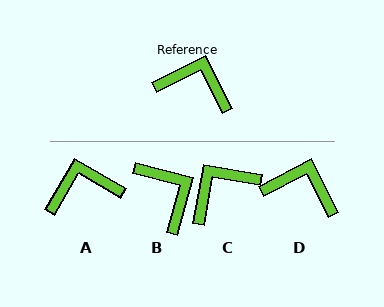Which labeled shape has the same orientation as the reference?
D.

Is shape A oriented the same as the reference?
No, it is off by about 33 degrees.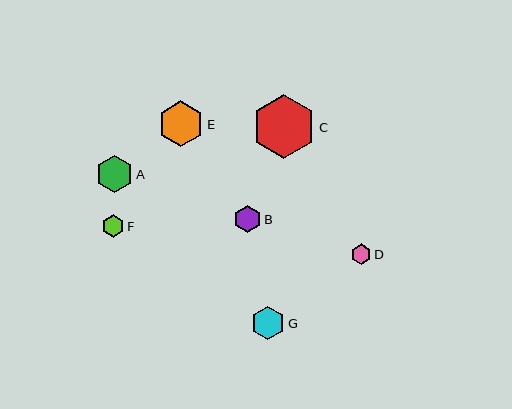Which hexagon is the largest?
Hexagon C is the largest with a size of approximately 64 pixels.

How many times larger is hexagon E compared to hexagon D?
Hexagon E is approximately 2.2 times the size of hexagon D.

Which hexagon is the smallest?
Hexagon D is the smallest with a size of approximately 21 pixels.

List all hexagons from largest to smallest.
From largest to smallest: C, E, A, G, B, F, D.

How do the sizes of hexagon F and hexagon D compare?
Hexagon F and hexagon D are approximately the same size.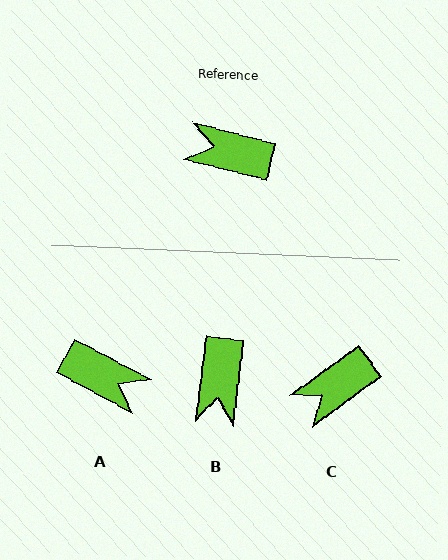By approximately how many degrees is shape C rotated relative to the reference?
Approximately 51 degrees counter-clockwise.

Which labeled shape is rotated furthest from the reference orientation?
A, about 166 degrees away.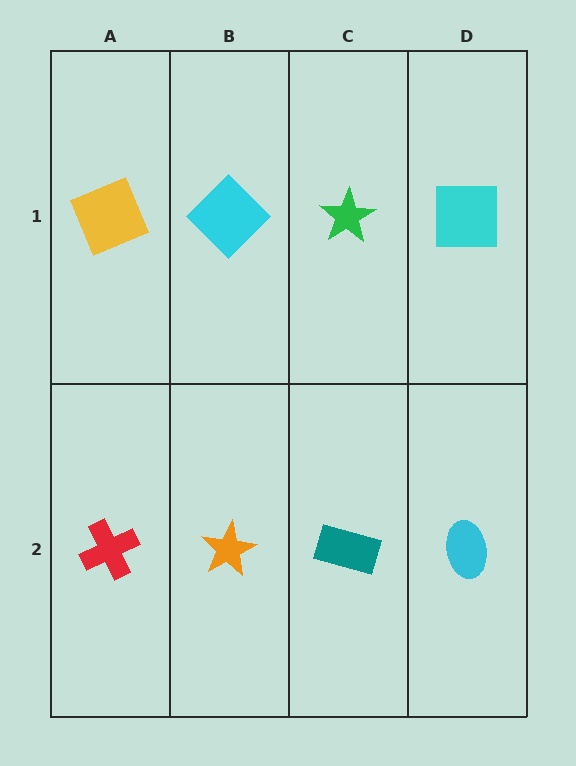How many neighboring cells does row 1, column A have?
2.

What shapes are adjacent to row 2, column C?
A green star (row 1, column C), an orange star (row 2, column B), a cyan ellipse (row 2, column D).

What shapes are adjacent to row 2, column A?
A yellow square (row 1, column A), an orange star (row 2, column B).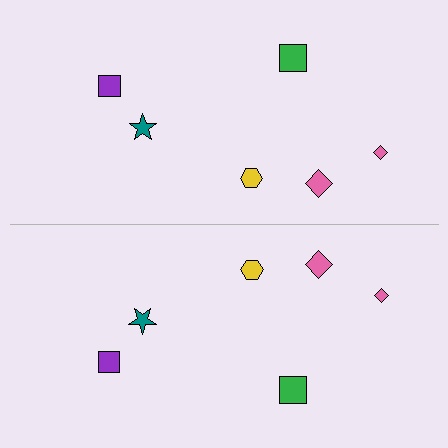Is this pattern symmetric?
Yes, this pattern has bilateral (reflection) symmetry.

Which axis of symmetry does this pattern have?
The pattern has a horizontal axis of symmetry running through the center of the image.